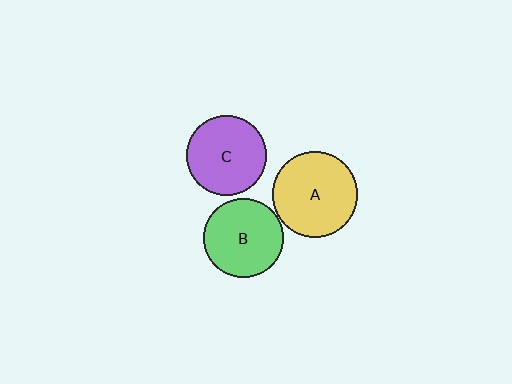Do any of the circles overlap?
No, none of the circles overlap.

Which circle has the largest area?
Circle A (yellow).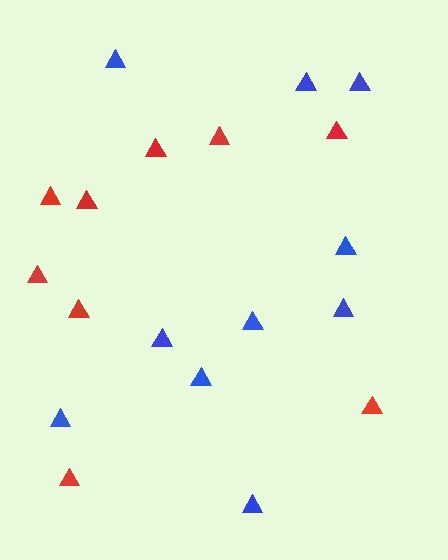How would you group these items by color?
There are 2 groups: one group of red triangles (9) and one group of blue triangles (10).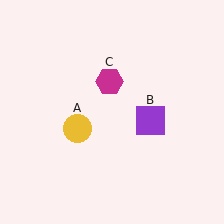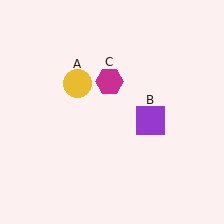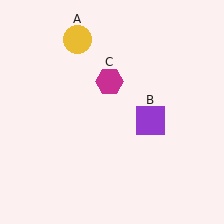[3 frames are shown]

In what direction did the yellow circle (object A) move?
The yellow circle (object A) moved up.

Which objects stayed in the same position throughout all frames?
Purple square (object B) and magenta hexagon (object C) remained stationary.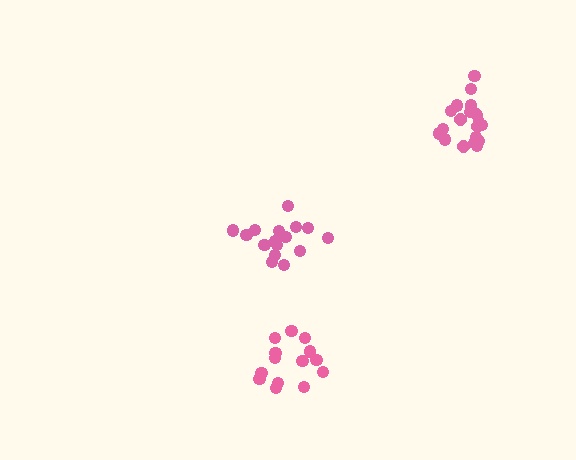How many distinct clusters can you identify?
There are 3 distinct clusters.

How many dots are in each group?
Group 1: 14 dots, Group 2: 16 dots, Group 3: 20 dots (50 total).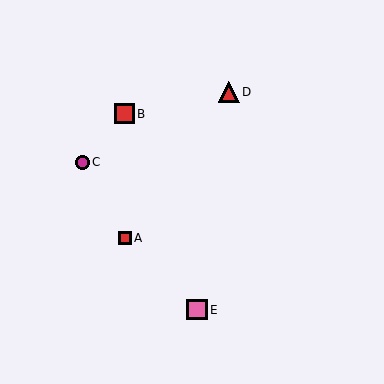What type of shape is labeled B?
Shape B is a red square.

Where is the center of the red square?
The center of the red square is at (125, 238).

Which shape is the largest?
The red triangle (labeled D) is the largest.